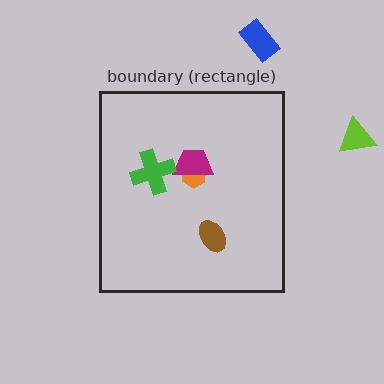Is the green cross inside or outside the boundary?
Inside.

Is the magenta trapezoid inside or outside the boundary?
Inside.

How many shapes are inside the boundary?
4 inside, 2 outside.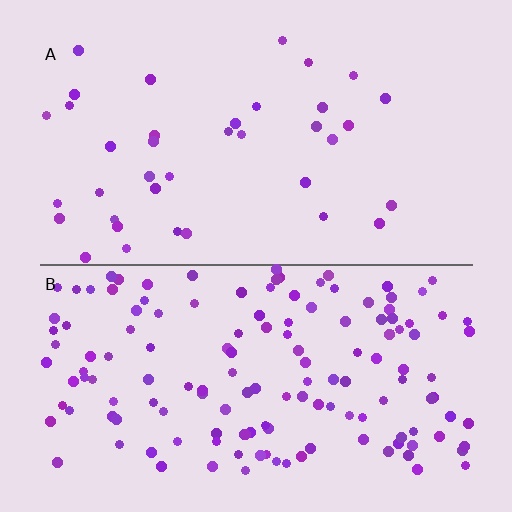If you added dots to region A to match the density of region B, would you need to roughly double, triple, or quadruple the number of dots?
Approximately quadruple.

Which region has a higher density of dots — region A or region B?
B (the bottom).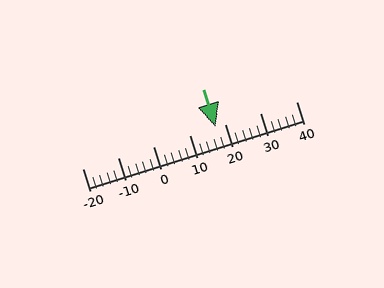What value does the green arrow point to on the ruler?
The green arrow points to approximately 17.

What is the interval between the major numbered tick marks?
The major tick marks are spaced 10 units apart.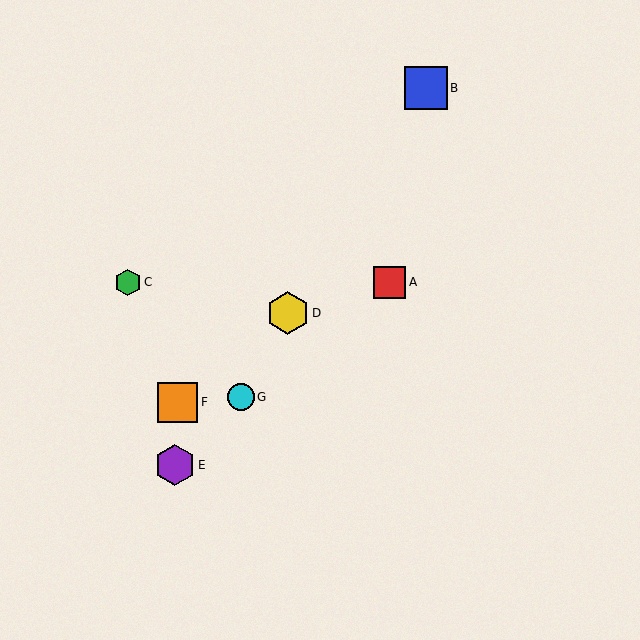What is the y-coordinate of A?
Object A is at y≈282.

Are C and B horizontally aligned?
No, C is at y≈282 and B is at y≈88.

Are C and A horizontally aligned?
Yes, both are at y≈282.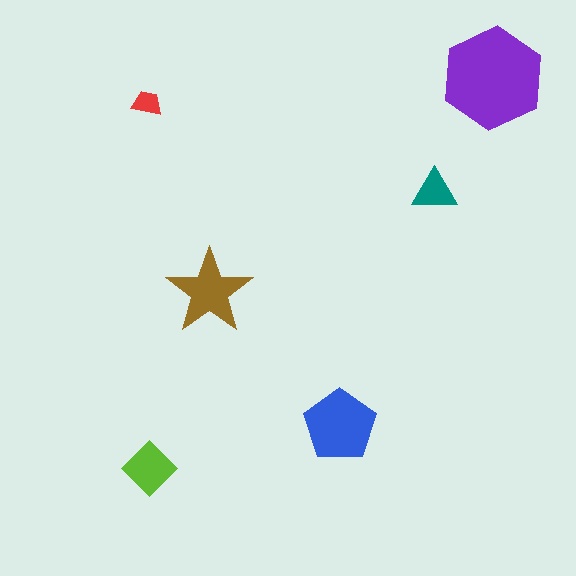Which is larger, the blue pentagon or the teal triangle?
The blue pentagon.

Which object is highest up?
The purple hexagon is topmost.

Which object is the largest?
The purple hexagon.